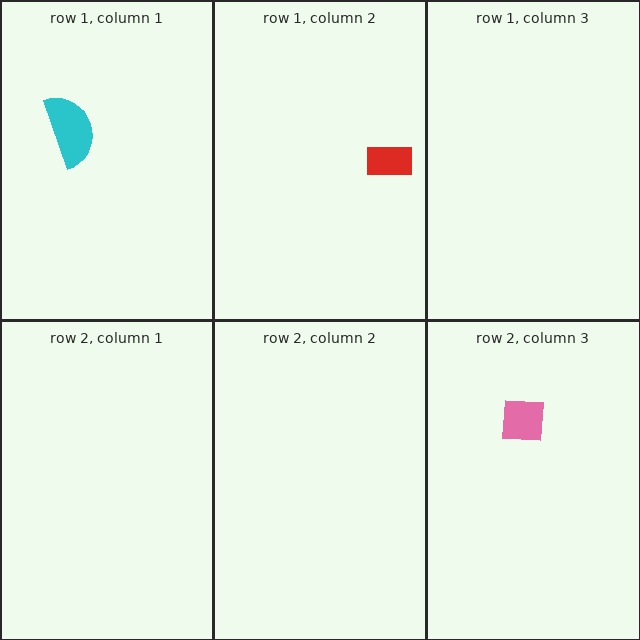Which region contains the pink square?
The row 2, column 3 region.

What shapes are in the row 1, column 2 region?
The red rectangle.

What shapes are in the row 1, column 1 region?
The cyan semicircle.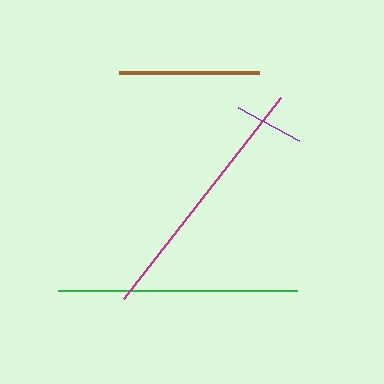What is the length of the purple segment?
The purple segment is approximately 70 pixels long.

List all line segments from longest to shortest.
From longest to shortest: magenta, green, brown, purple.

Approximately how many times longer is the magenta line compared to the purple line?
The magenta line is approximately 3.7 times the length of the purple line.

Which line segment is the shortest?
The purple line is the shortest at approximately 70 pixels.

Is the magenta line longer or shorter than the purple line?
The magenta line is longer than the purple line.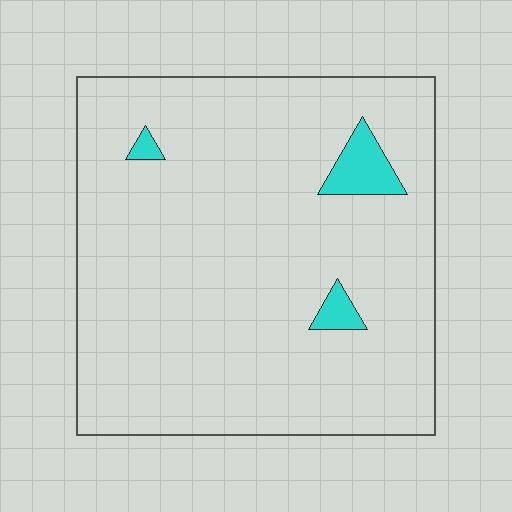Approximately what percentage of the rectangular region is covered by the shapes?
Approximately 5%.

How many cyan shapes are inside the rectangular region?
3.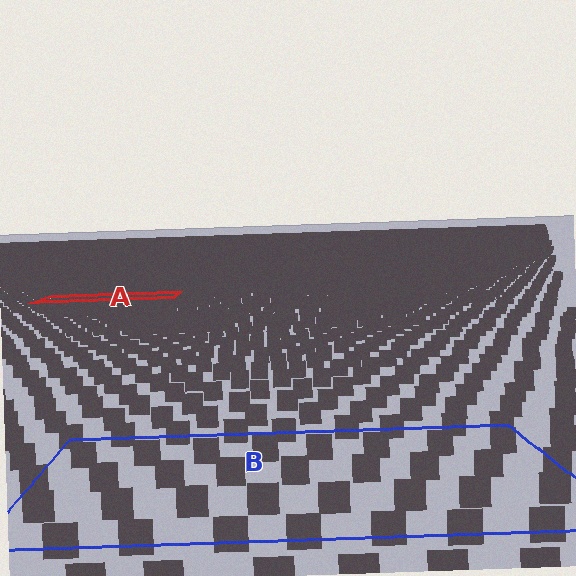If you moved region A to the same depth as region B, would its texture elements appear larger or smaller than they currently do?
They would appear larger. At a closer depth, the same texture elements are projected at a bigger on-screen size.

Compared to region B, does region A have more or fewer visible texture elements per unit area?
Region A has more texture elements per unit area — they are packed more densely because it is farther away.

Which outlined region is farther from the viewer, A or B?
Region A is farther from the viewer — the texture elements inside it appear smaller and more densely packed.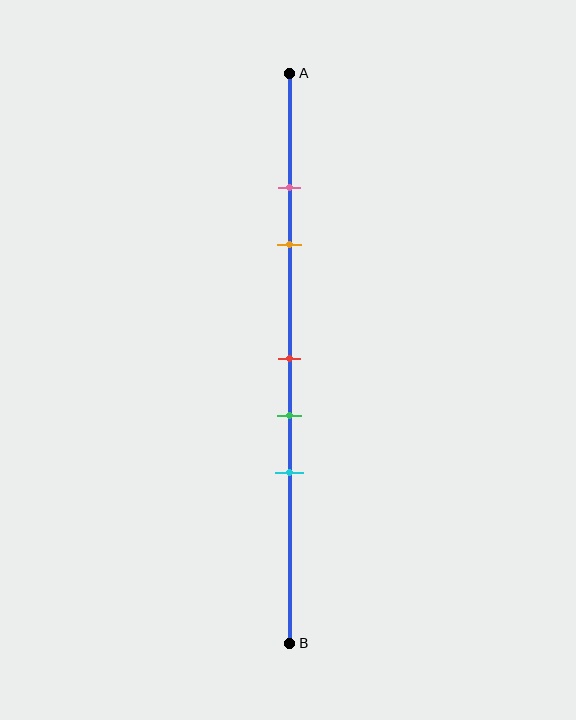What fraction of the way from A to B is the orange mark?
The orange mark is approximately 30% (0.3) of the way from A to B.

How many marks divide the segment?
There are 5 marks dividing the segment.